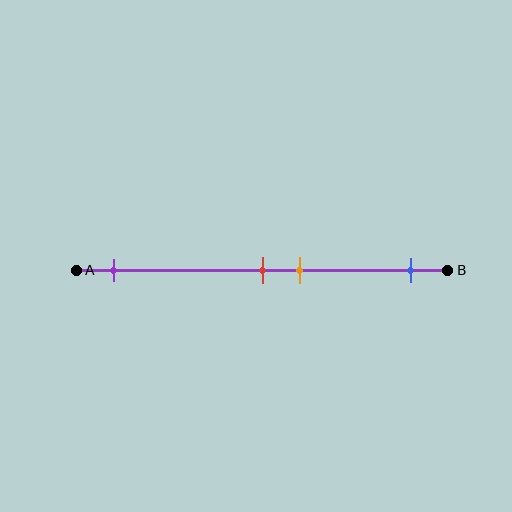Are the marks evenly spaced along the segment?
No, the marks are not evenly spaced.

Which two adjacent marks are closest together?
The red and orange marks are the closest adjacent pair.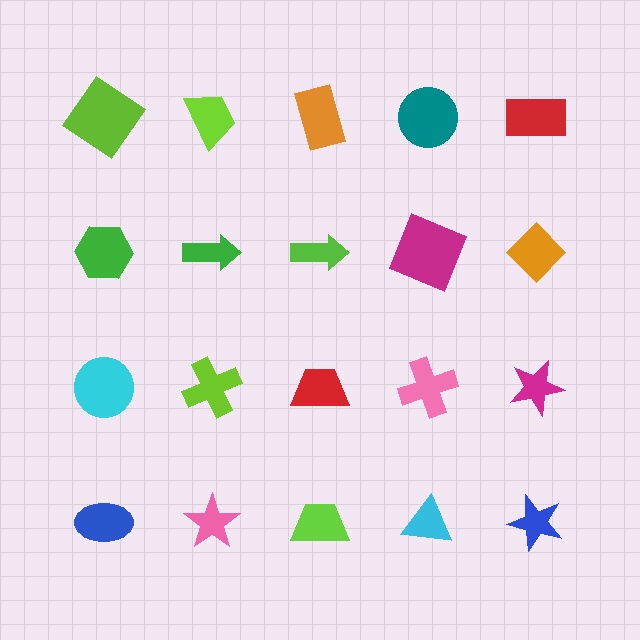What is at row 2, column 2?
A green arrow.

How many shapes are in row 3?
5 shapes.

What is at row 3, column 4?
A pink cross.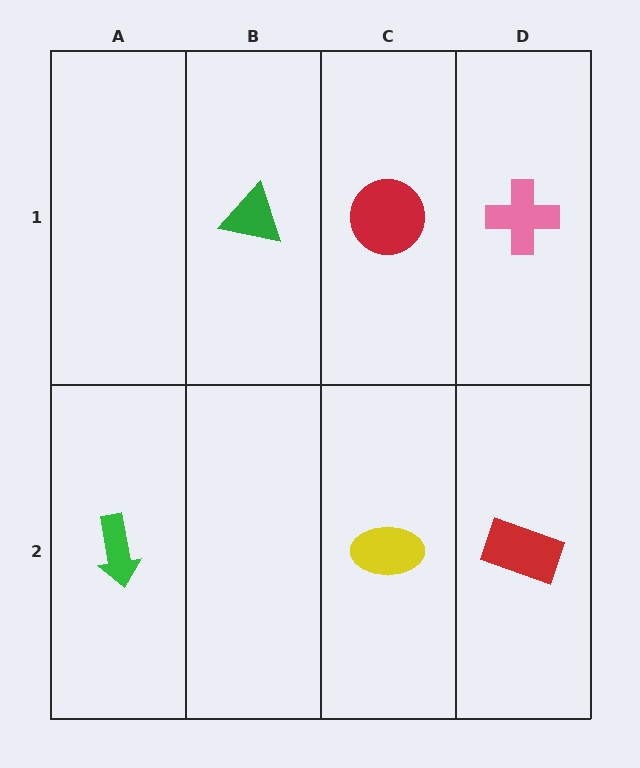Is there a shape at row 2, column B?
No, that cell is empty.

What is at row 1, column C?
A red circle.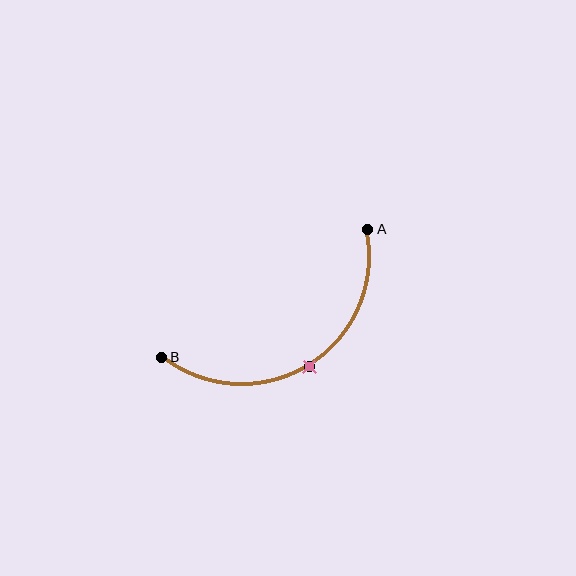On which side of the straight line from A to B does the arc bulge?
The arc bulges below the straight line connecting A and B.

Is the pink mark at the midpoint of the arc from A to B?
Yes. The pink mark lies on the arc at equal arc-length from both A and B — it is the arc midpoint.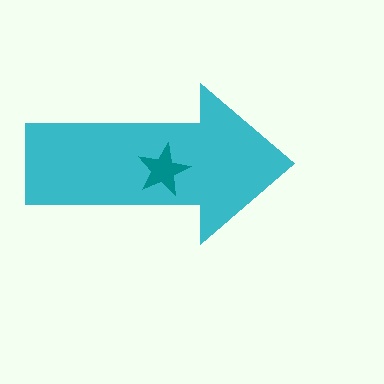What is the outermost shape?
The cyan arrow.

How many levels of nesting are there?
2.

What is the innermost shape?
The teal star.